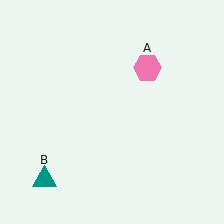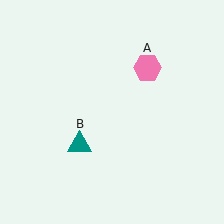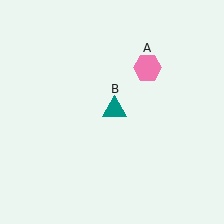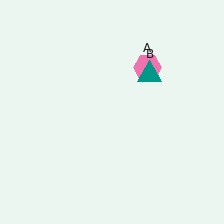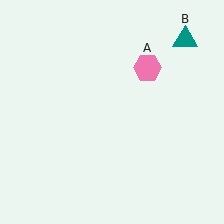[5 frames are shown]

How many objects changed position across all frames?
1 object changed position: teal triangle (object B).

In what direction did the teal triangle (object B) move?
The teal triangle (object B) moved up and to the right.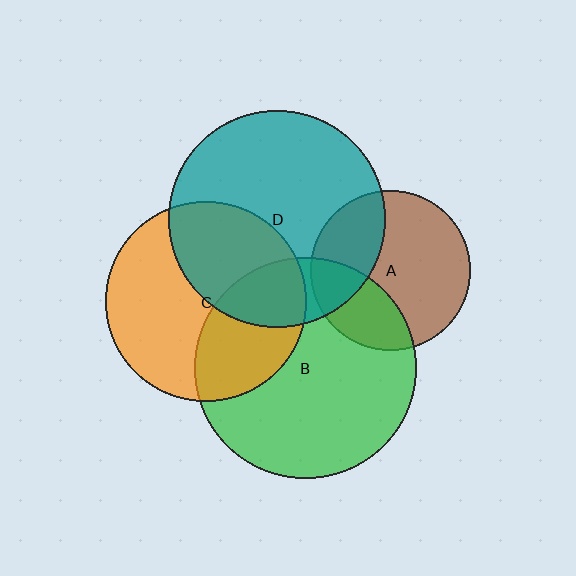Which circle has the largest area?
Circle B (green).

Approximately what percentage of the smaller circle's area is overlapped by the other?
Approximately 30%.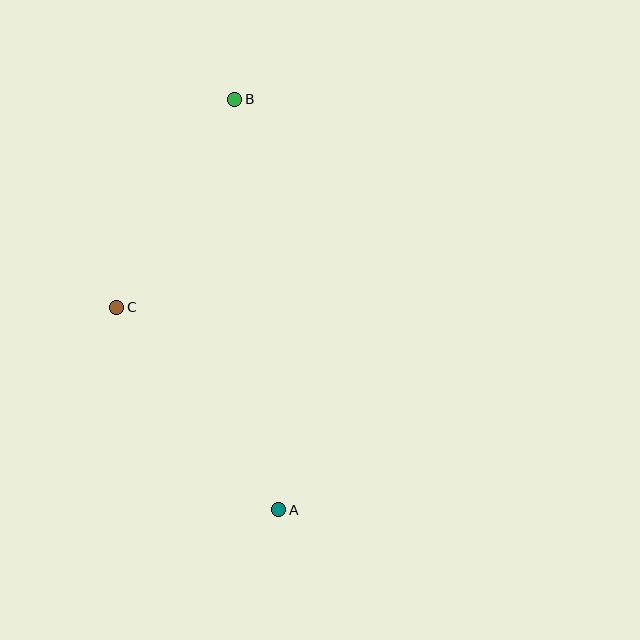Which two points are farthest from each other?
Points A and B are farthest from each other.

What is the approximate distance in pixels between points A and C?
The distance between A and C is approximately 260 pixels.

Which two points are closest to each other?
Points B and C are closest to each other.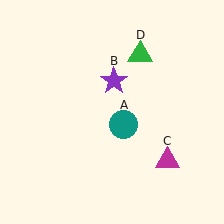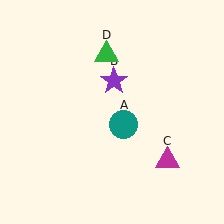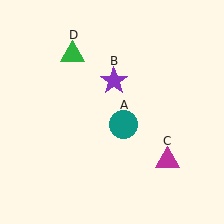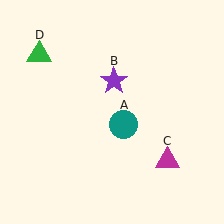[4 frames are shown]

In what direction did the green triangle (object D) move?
The green triangle (object D) moved left.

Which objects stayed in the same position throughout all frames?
Teal circle (object A) and purple star (object B) and magenta triangle (object C) remained stationary.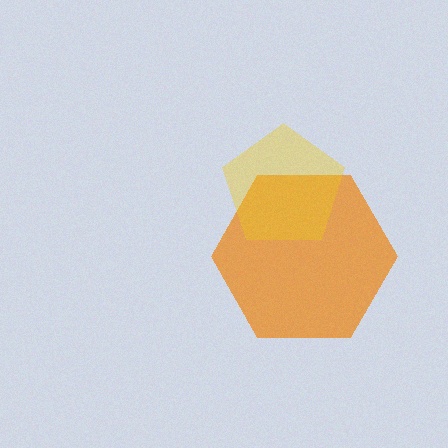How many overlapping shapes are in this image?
There are 2 overlapping shapes in the image.